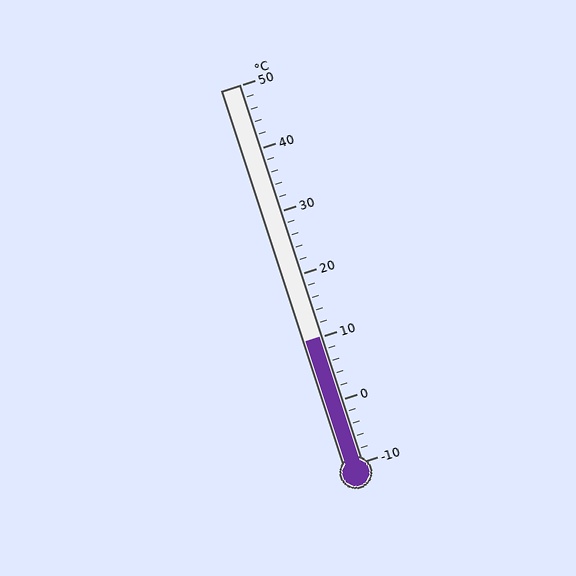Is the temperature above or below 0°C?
The temperature is above 0°C.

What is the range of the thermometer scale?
The thermometer scale ranges from -10°C to 50°C.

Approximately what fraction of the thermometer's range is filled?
The thermometer is filled to approximately 35% of its range.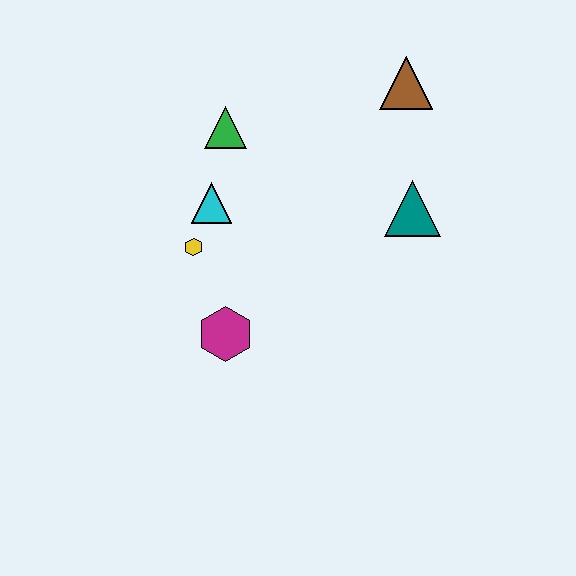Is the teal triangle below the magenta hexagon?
No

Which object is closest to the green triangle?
The cyan triangle is closest to the green triangle.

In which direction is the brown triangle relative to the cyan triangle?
The brown triangle is to the right of the cyan triangle.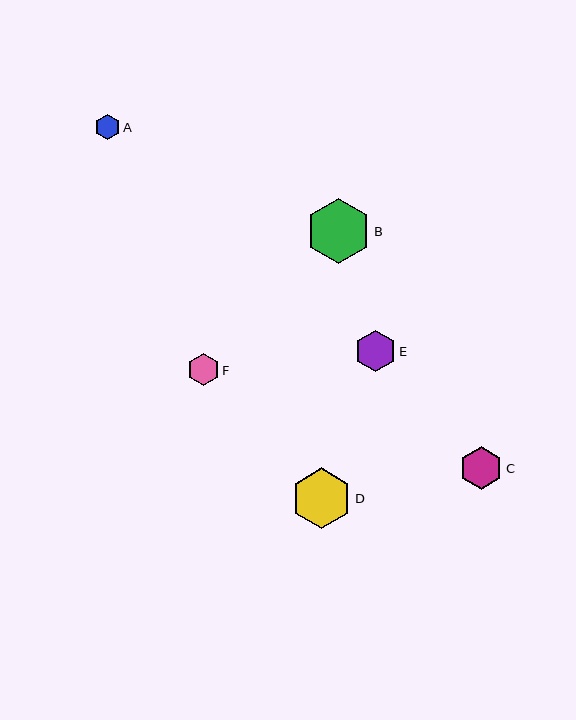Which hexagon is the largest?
Hexagon B is the largest with a size of approximately 65 pixels.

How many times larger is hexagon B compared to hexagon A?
Hexagon B is approximately 2.6 times the size of hexagon A.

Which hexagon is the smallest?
Hexagon A is the smallest with a size of approximately 25 pixels.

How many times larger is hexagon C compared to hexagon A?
Hexagon C is approximately 1.7 times the size of hexagon A.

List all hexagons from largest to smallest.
From largest to smallest: B, D, C, E, F, A.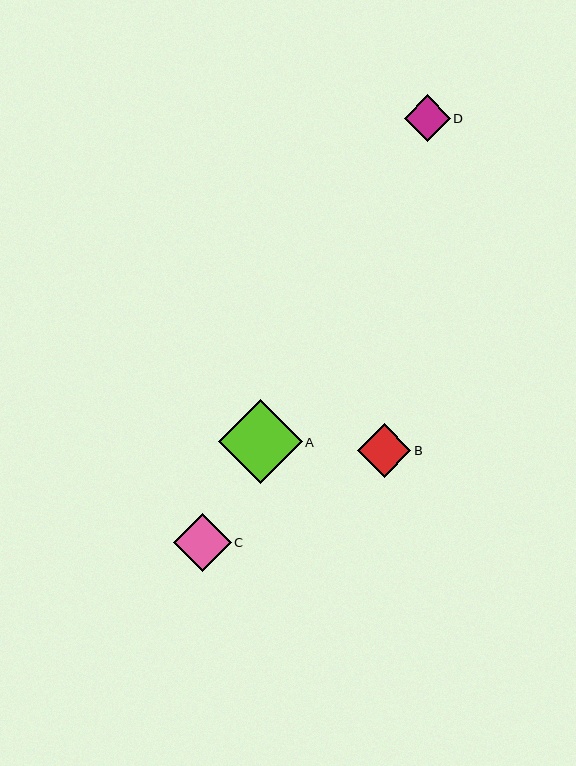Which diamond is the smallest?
Diamond D is the smallest with a size of approximately 46 pixels.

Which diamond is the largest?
Diamond A is the largest with a size of approximately 84 pixels.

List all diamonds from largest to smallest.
From largest to smallest: A, C, B, D.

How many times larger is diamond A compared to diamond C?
Diamond A is approximately 1.4 times the size of diamond C.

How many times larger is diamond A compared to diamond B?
Diamond A is approximately 1.6 times the size of diamond B.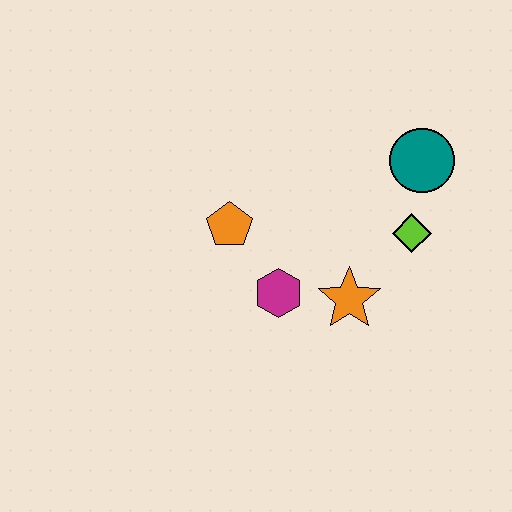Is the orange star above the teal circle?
No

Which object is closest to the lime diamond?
The teal circle is closest to the lime diamond.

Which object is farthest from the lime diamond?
The orange pentagon is farthest from the lime diamond.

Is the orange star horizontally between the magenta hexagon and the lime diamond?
Yes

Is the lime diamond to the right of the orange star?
Yes